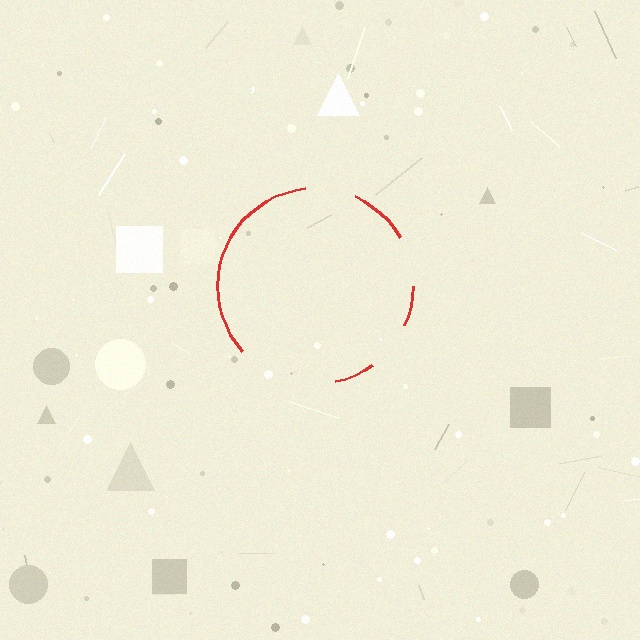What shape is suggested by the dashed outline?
The dashed outline suggests a circle.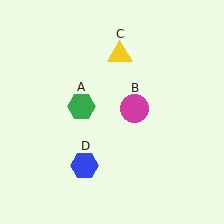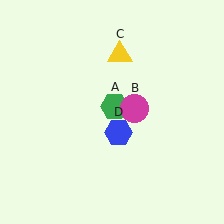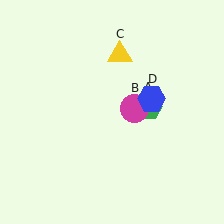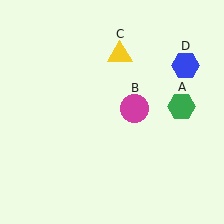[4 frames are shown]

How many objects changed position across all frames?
2 objects changed position: green hexagon (object A), blue hexagon (object D).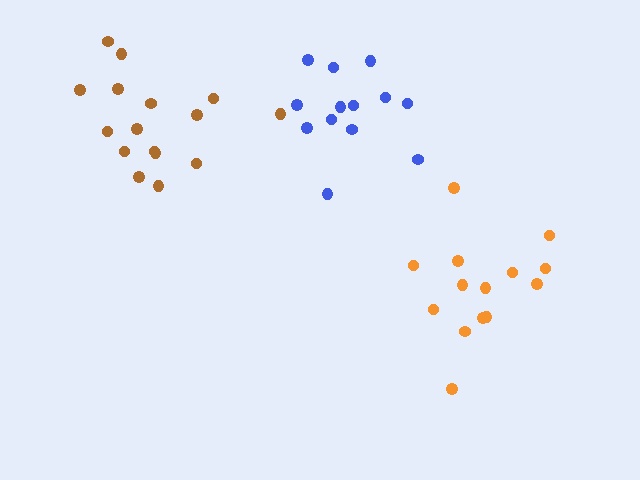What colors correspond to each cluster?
The clusters are colored: brown, orange, blue.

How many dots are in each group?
Group 1: 16 dots, Group 2: 14 dots, Group 3: 13 dots (43 total).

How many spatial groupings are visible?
There are 3 spatial groupings.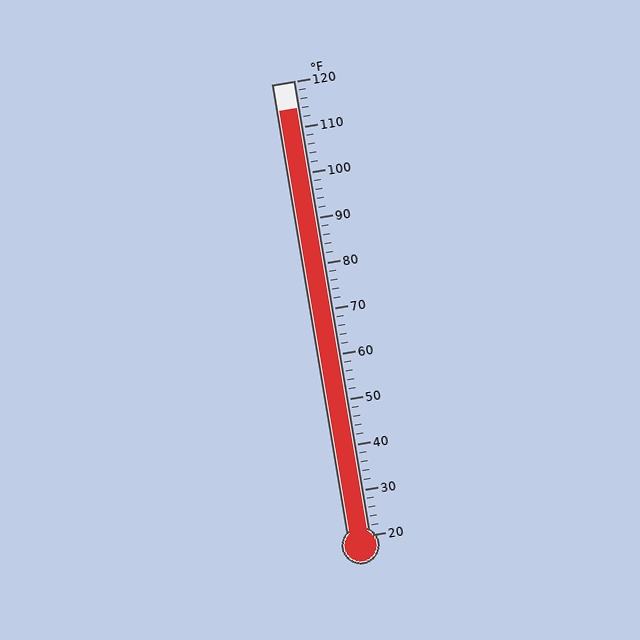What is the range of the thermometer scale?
The thermometer scale ranges from 20°F to 120°F.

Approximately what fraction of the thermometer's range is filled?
The thermometer is filled to approximately 95% of its range.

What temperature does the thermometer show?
The thermometer shows approximately 114°F.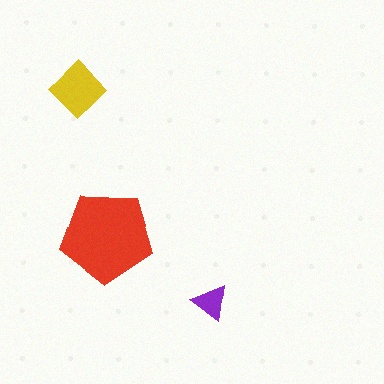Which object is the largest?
The red pentagon.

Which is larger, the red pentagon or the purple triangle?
The red pentagon.